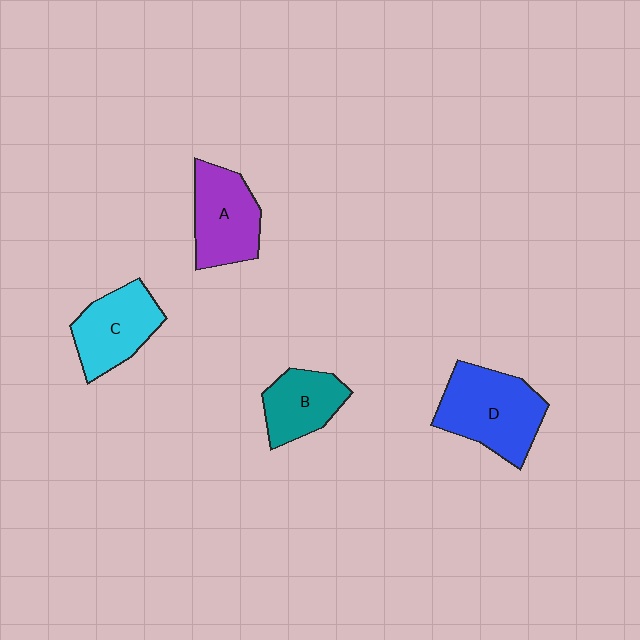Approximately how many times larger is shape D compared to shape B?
Approximately 1.6 times.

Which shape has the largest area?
Shape D (blue).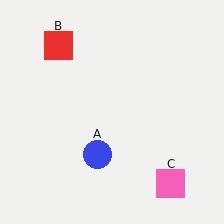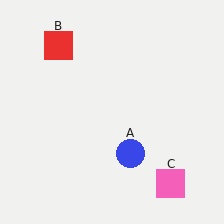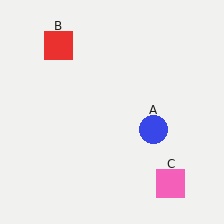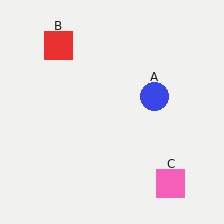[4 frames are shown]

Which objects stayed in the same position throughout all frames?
Red square (object B) and pink square (object C) remained stationary.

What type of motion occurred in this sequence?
The blue circle (object A) rotated counterclockwise around the center of the scene.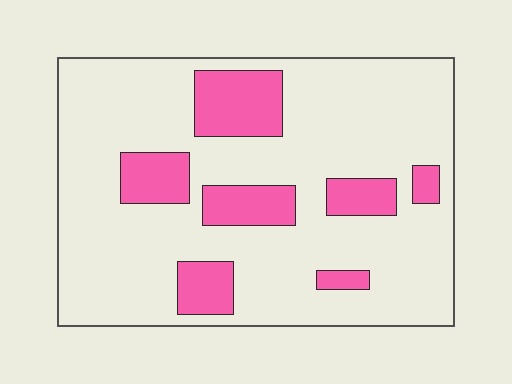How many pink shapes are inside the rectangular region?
7.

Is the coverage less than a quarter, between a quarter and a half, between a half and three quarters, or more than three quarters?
Less than a quarter.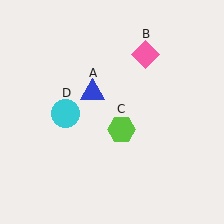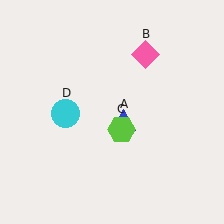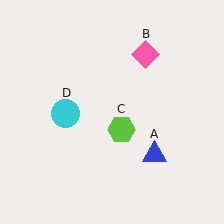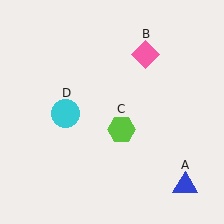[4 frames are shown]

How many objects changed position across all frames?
1 object changed position: blue triangle (object A).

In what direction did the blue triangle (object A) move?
The blue triangle (object A) moved down and to the right.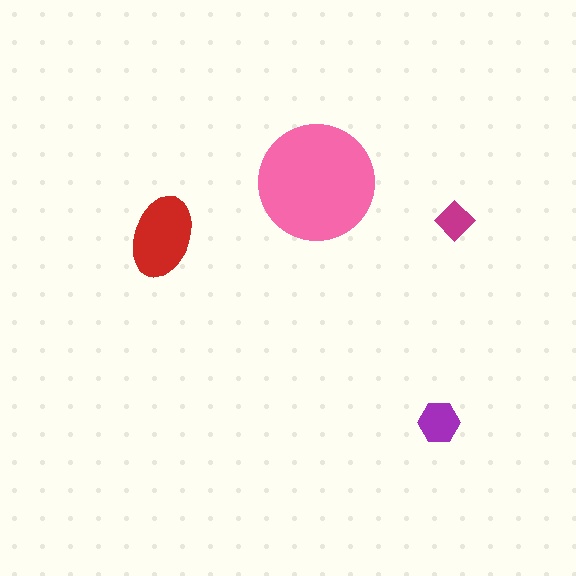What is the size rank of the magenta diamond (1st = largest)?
4th.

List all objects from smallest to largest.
The magenta diamond, the purple hexagon, the red ellipse, the pink circle.